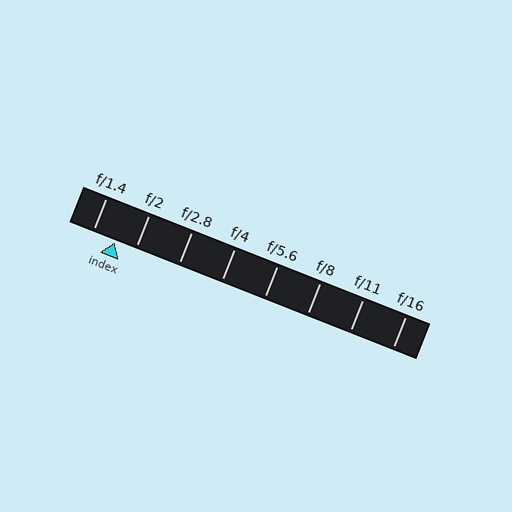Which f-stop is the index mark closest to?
The index mark is closest to f/2.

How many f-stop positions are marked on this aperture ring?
There are 8 f-stop positions marked.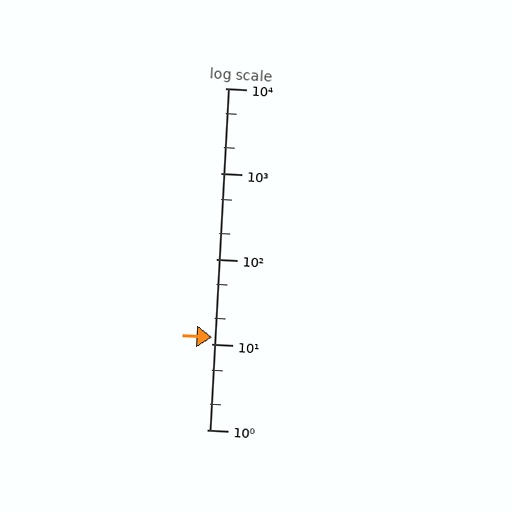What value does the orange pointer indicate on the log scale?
The pointer indicates approximately 12.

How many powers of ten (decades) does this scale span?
The scale spans 4 decades, from 1 to 10000.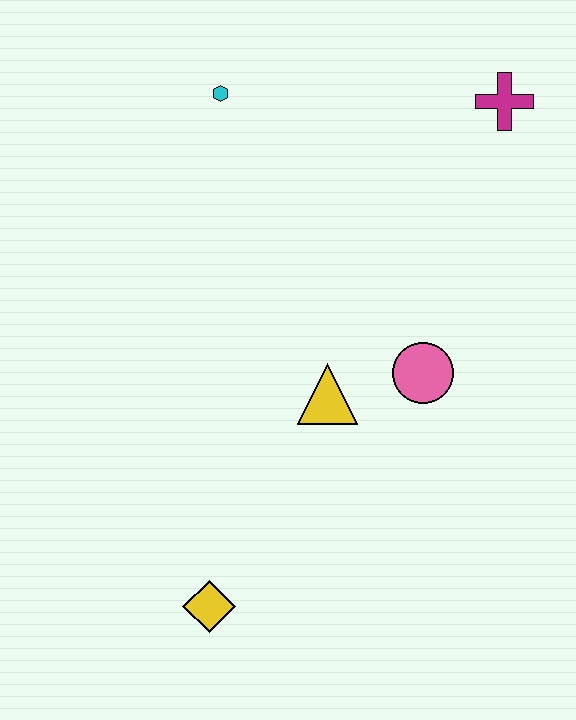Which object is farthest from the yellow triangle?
The magenta cross is farthest from the yellow triangle.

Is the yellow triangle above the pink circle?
No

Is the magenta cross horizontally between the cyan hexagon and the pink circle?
No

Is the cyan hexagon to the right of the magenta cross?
No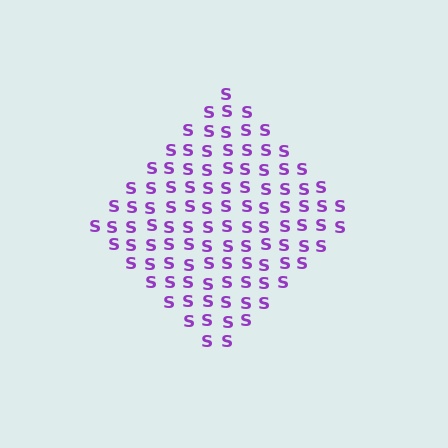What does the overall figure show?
The overall figure shows a diamond.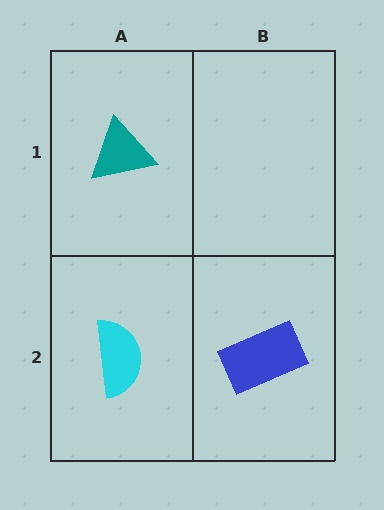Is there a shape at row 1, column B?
No, that cell is empty.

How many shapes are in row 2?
2 shapes.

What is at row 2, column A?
A cyan semicircle.